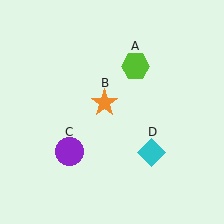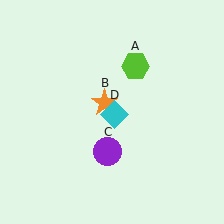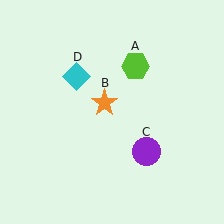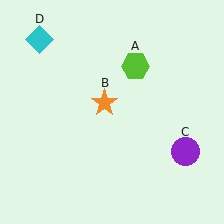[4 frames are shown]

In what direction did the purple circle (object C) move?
The purple circle (object C) moved right.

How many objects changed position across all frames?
2 objects changed position: purple circle (object C), cyan diamond (object D).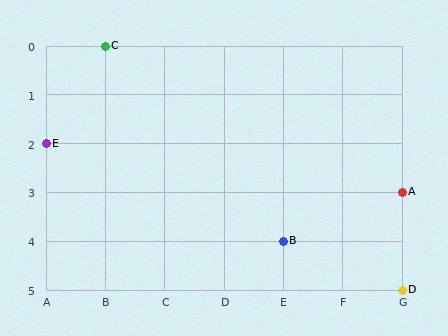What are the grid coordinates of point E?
Point E is at grid coordinates (A, 2).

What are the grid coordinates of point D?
Point D is at grid coordinates (G, 5).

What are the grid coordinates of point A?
Point A is at grid coordinates (G, 3).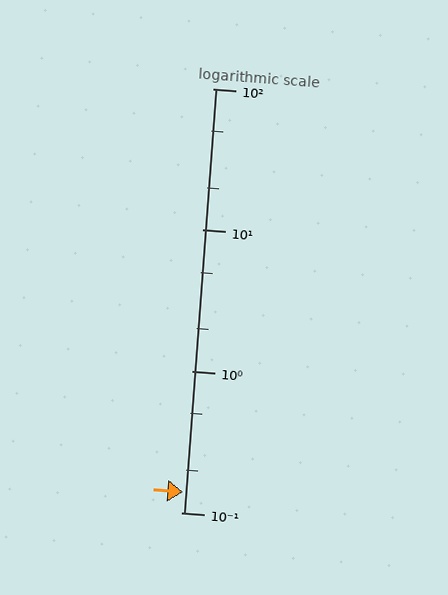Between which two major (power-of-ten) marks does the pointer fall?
The pointer is between 0.1 and 1.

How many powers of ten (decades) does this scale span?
The scale spans 3 decades, from 0.1 to 100.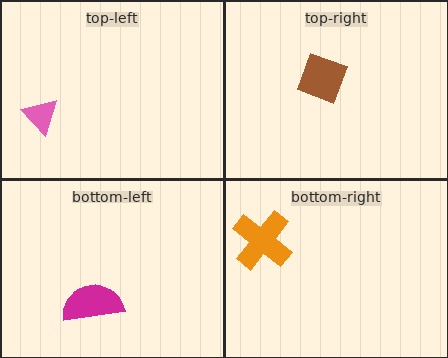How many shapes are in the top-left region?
1.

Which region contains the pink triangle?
The top-left region.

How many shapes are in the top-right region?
1.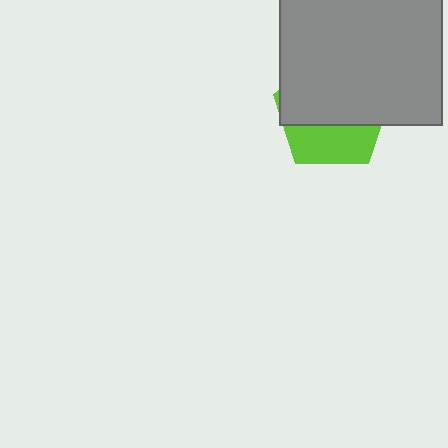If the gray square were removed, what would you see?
You would see the complete lime pentagon.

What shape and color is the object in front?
The object in front is a gray square.